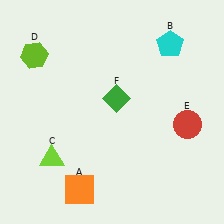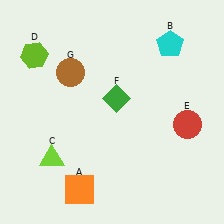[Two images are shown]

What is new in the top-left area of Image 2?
A brown circle (G) was added in the top-left area of Image 2.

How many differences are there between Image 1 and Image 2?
There is 1 difference between the two images.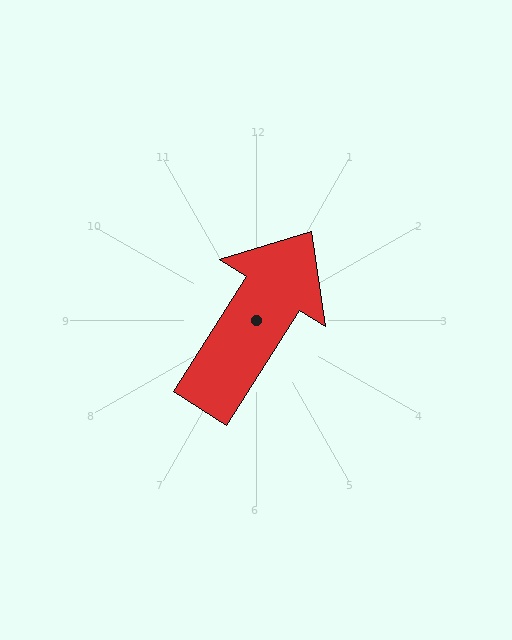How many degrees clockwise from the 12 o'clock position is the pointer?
Approximately 32 degrees.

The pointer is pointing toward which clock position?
Roughly 1 o'clock.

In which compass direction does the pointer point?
Northeast.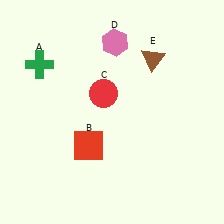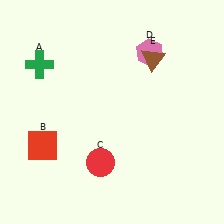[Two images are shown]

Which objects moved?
The objects that moved are: the red square (B), the red circle (C), the pink hexagon (D).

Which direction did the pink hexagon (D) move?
The pink hexagon (D) moved right.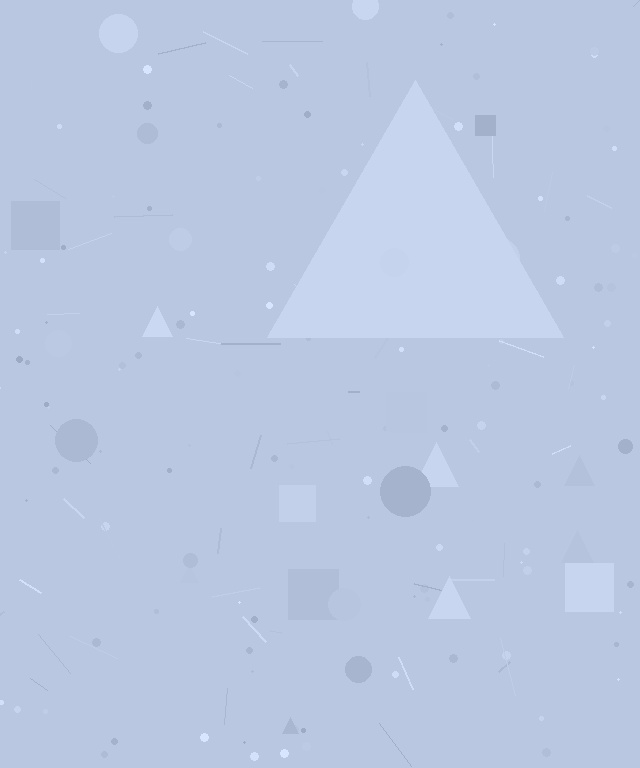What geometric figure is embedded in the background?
A triangle is embedded in the background.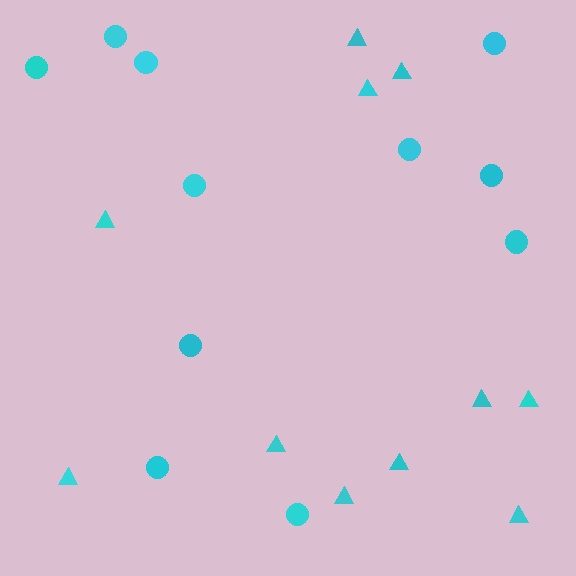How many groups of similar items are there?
There are 2 groups: one group of triangles (11) and one group of circles (11).